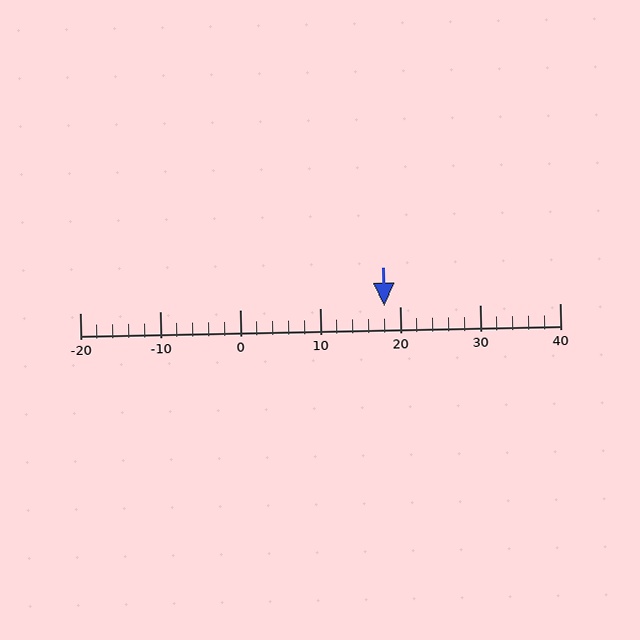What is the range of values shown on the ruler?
The ruler shows values from -20 to 40.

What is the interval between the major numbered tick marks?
The major tick marks are spaced 10 units apart.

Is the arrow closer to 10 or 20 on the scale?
The arrow is closer to 20.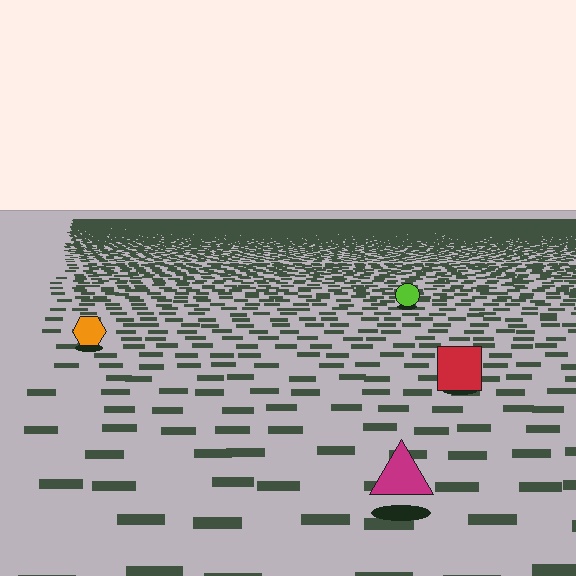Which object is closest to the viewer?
The magenta triangle is closest. The texture marks near it are larger and more spread out.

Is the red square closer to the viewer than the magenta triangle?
No. The magenta triangle is closer — you can tell from the texture gradient: the ground texture is coarser near it.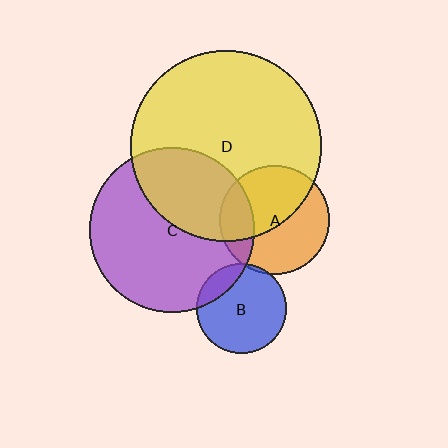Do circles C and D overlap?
Yes.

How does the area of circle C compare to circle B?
Approximately 3.4 times.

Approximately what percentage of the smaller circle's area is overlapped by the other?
Approximately 40%.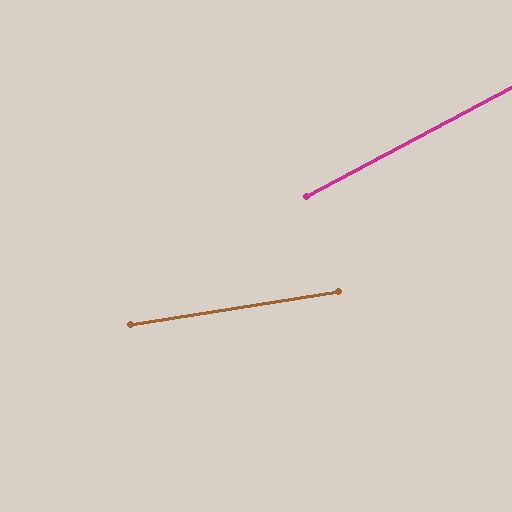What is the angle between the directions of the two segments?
Approximately 19 degrees.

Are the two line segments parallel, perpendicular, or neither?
Neither parallel nor perpendicular — they differ by about 19°.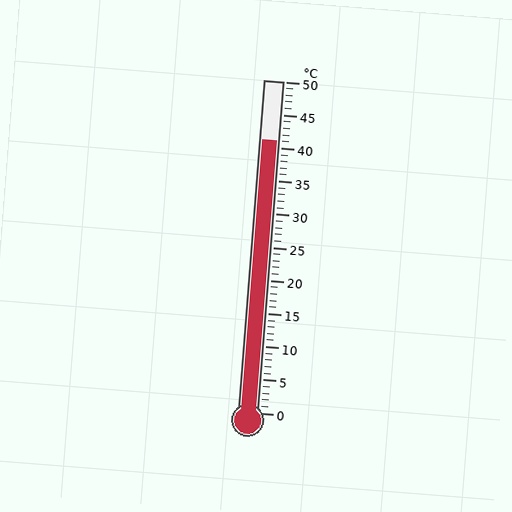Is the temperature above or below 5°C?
The temperature is above 5°C.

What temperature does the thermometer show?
The thermometer shows approximately 41°C.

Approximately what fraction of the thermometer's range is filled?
The thermometer is filled to approximately 80% of its range.